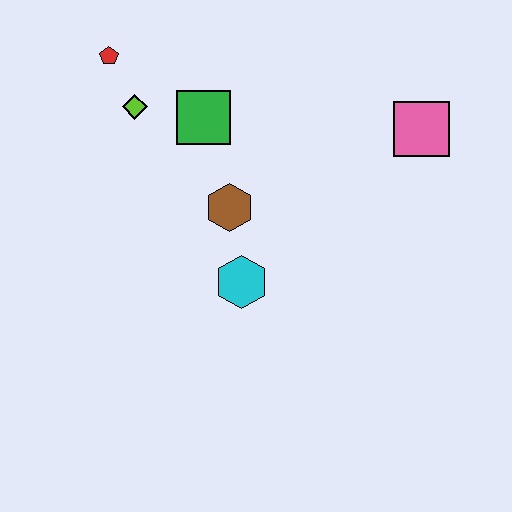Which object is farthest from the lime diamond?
The pink square is farthest from the lime diamond.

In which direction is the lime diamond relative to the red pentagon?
The lime diamond is below the red pentagon.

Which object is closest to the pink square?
The brown hexagon is closest to the pink square.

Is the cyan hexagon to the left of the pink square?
Yes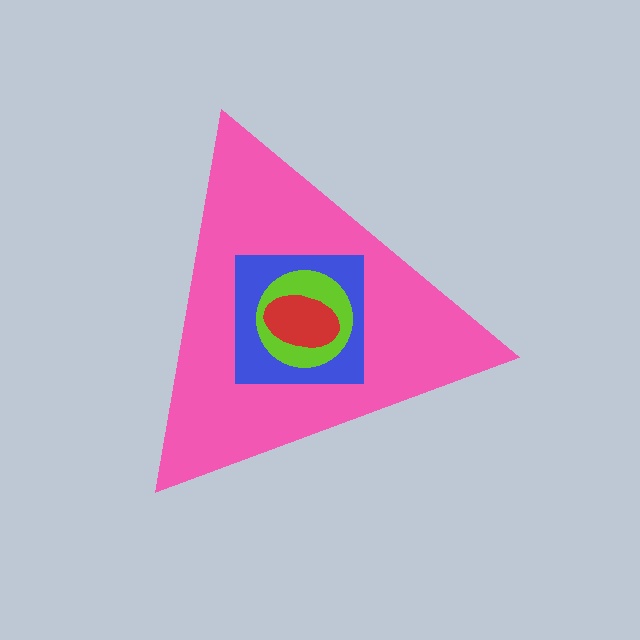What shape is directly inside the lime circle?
The red ellipse.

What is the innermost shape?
The red ellipse.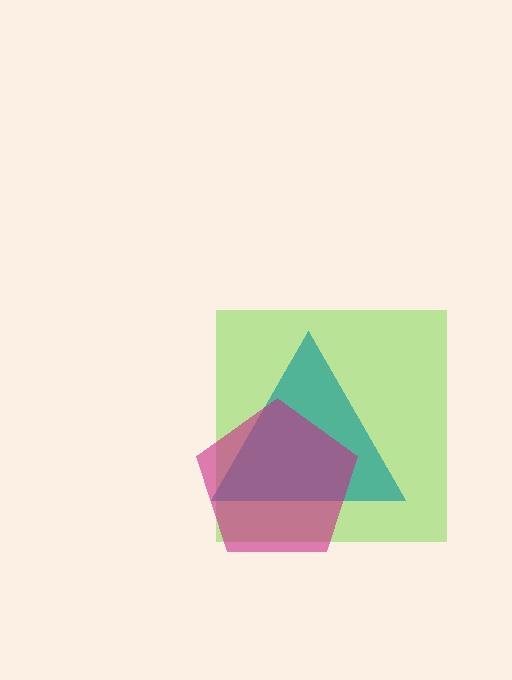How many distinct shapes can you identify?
There are 3 distinct shapes: a lime square, a teal triangle, a magenta pentagon.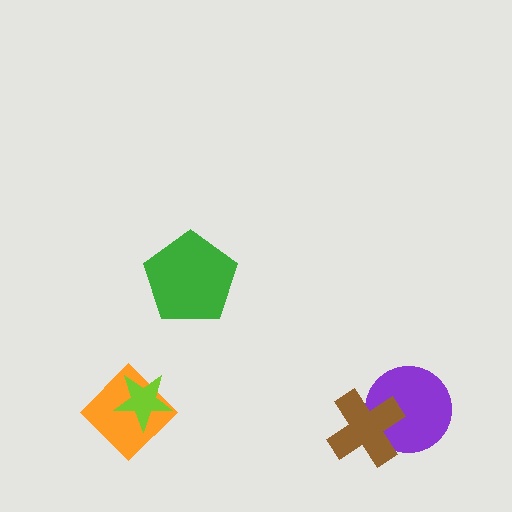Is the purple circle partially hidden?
Yes, it is partially covered by another shape.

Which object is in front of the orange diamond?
The lime star is in front of the orange diamond.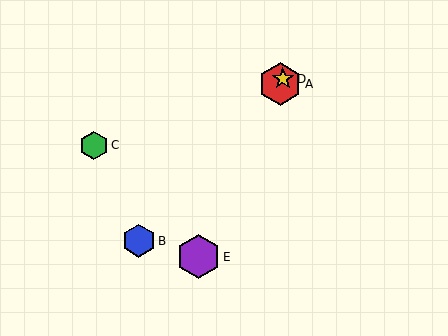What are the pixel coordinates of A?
Object A is at (280, 84).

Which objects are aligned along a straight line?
Objects A, D, E are aligned along a straight line.